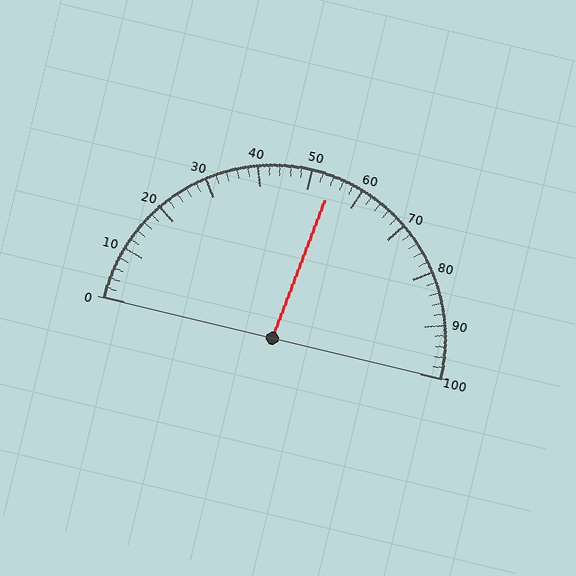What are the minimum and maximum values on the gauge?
The gauge ranges from 0 to 100.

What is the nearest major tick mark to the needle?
The nearest major tick mark is 50.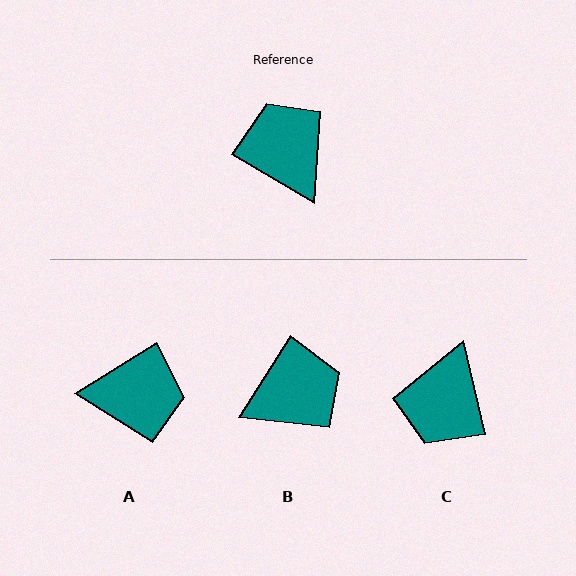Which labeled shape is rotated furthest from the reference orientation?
C, about 133 degrees away.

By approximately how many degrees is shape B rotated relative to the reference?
Approximately 92 degrees clockwise.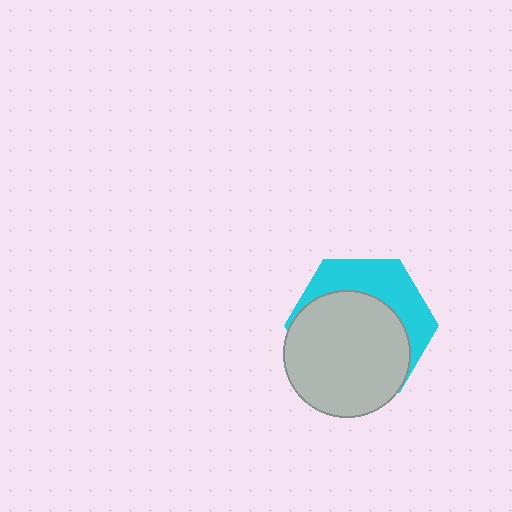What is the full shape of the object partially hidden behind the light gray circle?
The partially hidden object is a cyan hexagon.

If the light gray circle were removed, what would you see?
You would see the complete cyan hexagon.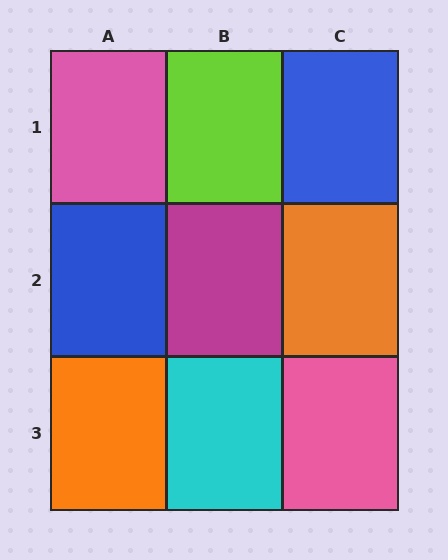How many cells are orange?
2 cells are orange.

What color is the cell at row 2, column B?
Magenta.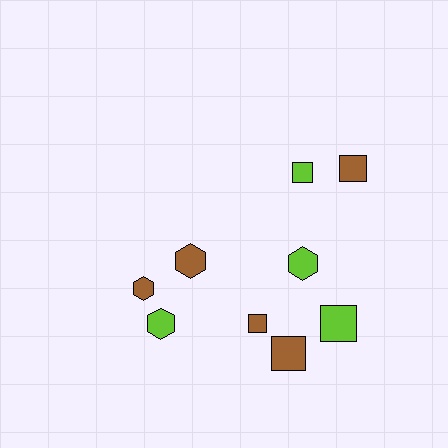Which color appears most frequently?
Brown, with 5 objects.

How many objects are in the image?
There are 9 objects.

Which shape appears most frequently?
Square, with 5 objects.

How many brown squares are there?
There are 3 brown squares.